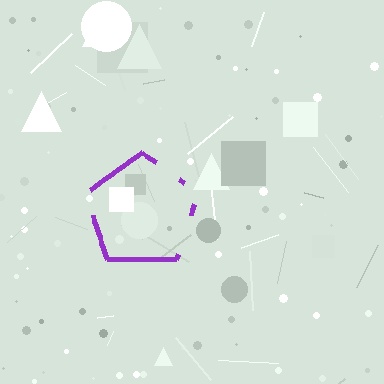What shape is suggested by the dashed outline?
The dashed outline suggests a pentagon.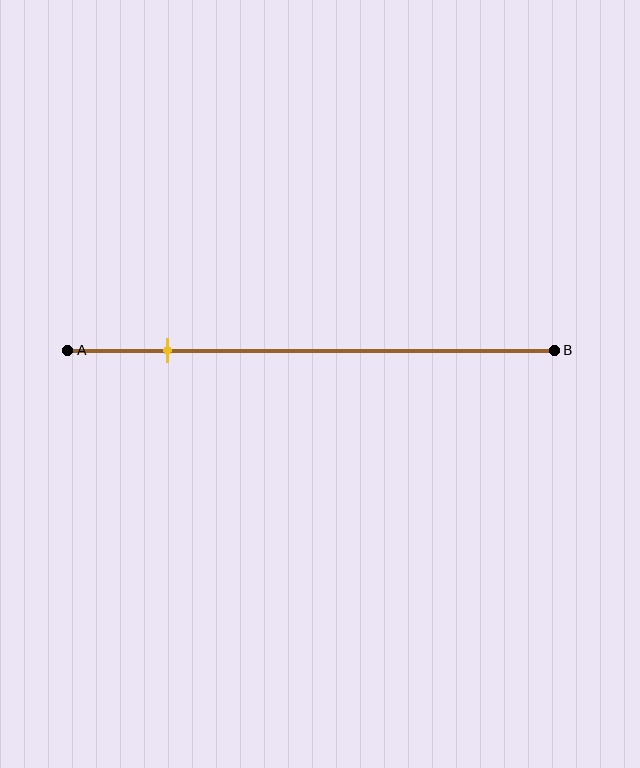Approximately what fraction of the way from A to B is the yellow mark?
The yellow mark is approximately 20% of the way from A to B.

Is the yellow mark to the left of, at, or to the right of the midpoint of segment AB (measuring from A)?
The yellow mark is to the left of the midpoint of segment AB.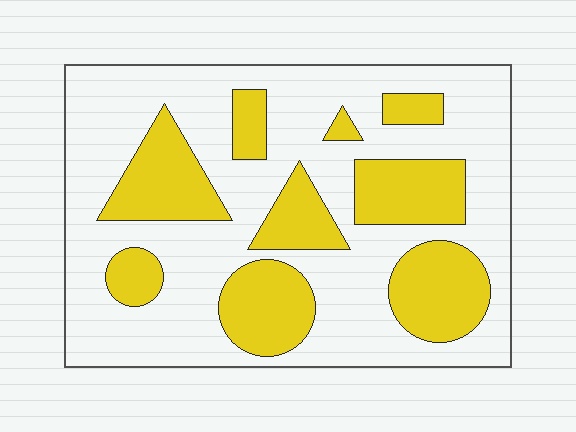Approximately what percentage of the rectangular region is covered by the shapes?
Approximately 30%.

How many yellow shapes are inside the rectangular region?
9.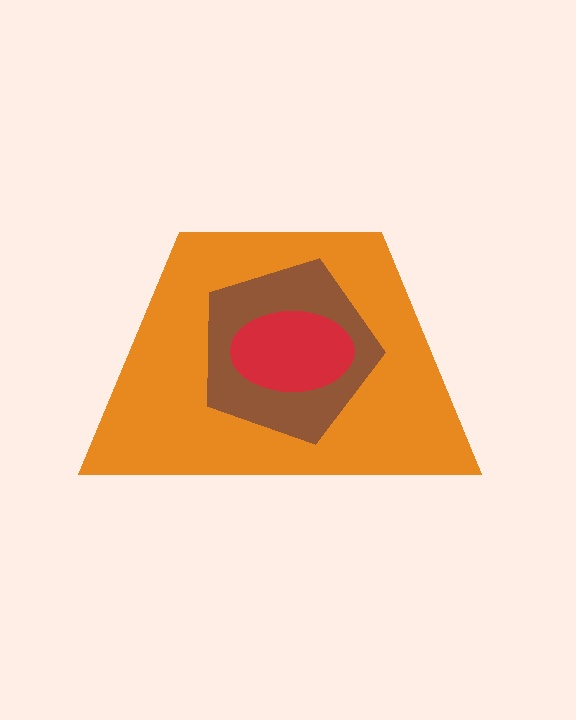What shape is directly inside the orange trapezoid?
The brown pentagon.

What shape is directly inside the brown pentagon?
The red ellipse.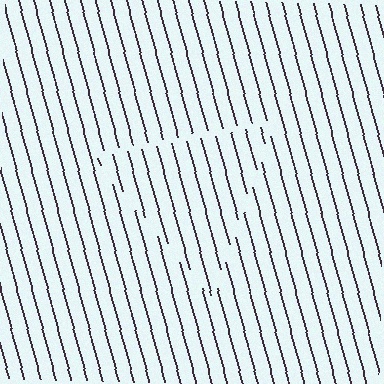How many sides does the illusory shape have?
3 sides — the line-ends trace a triangle.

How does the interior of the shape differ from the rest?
The interior of the shape contains the same grating, shifted by half a period — the contour is defined by the phase discontinuity where line-ends from the inner and outer gratings abut.